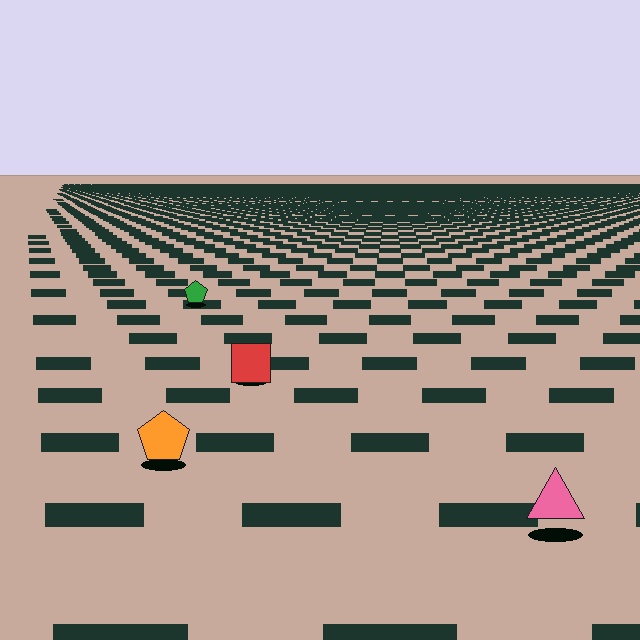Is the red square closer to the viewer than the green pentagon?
Yes. The red square is closer — you can tell from the texture gradient: the ground texture is coarser near it.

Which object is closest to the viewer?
The pink triangle is closest. The texture marks near it are larger and more spread out.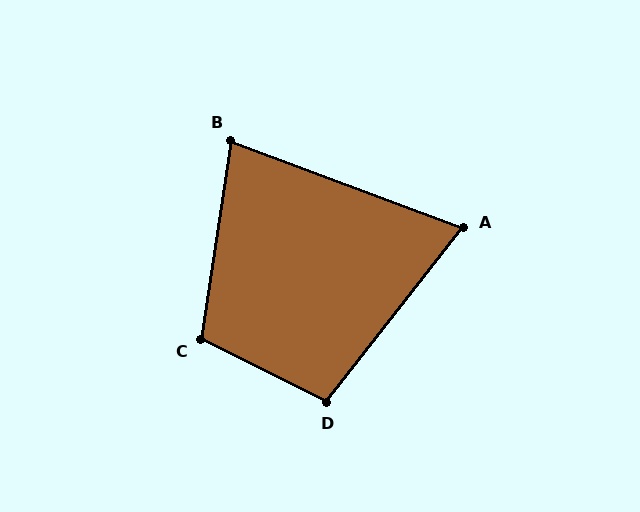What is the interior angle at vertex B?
Approximately 78 degrees (acute).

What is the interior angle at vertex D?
Approximately 102 degrees (obtuse).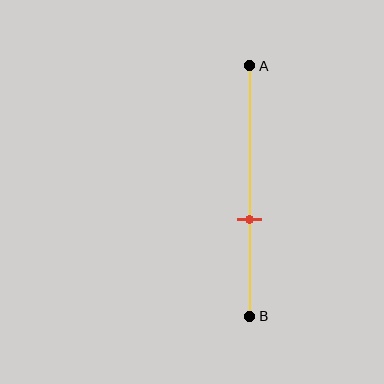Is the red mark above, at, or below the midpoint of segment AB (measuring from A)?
The red mark is below the midpoint of segment AB.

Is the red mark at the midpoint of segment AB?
No, the mark is at about 60% from A, not at the 50% midpoint.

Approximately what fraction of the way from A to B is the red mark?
The red mark is approximately 60% of the way from A to B.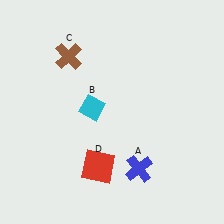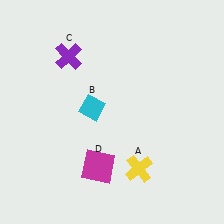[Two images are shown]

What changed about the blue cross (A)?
In Image 1, A is blue. In Image 2, it changed to yellow.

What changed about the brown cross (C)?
In Image 1, C is brown. In Image 2, it changed to purple.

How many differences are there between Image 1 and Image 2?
There are 3 differences between the two images.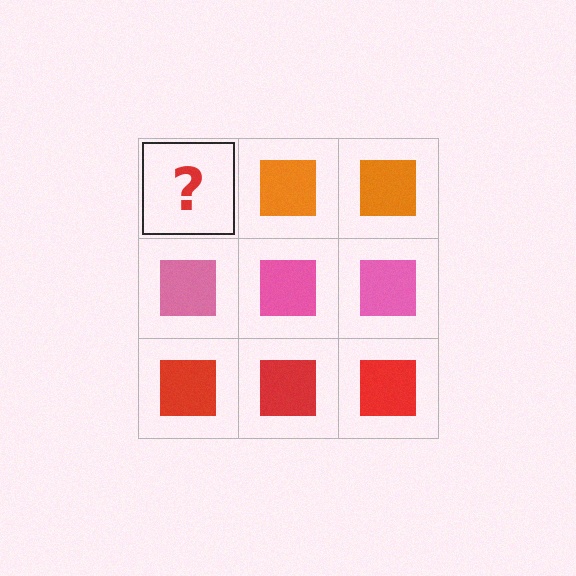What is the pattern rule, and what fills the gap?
The rule is that each row has a consistent color. The gap should be filled with an orange square.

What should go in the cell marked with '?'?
The missing cell should contain an orange square.